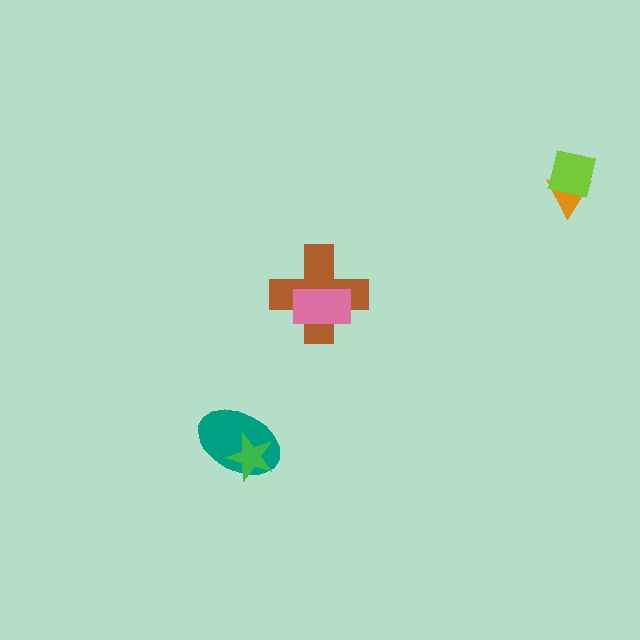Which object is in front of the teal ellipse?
The green star is in front of the teal ellipse.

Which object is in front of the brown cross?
The pink rectangle is in front of the brown cross.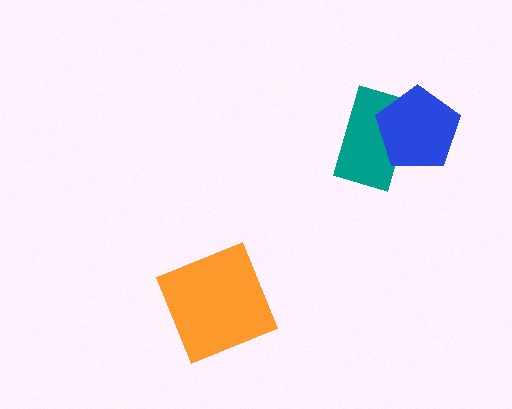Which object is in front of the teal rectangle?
The blue pentagon is in front of the teal rectangle.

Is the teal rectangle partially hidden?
Yes, it is partially covered by another shape.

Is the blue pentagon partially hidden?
No, no other shape covers it.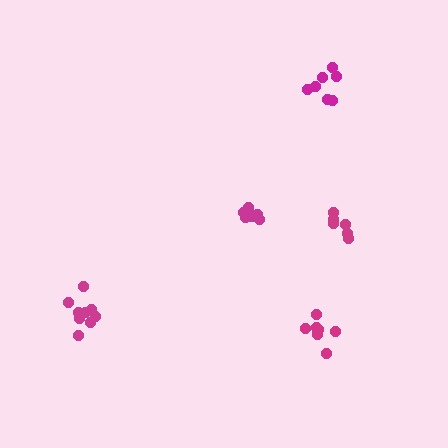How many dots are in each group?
Group 1: 7 dots, Group 2: 8 dots, Group 3: 8 dots, Group 4: 9 dots, Group 5: 6 dots (38 total).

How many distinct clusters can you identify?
There are 5 distinct clusters.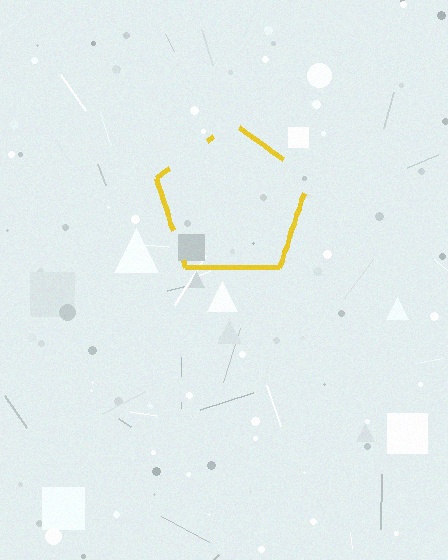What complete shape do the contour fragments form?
The contour fragments form a pentagon.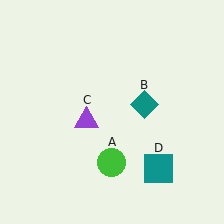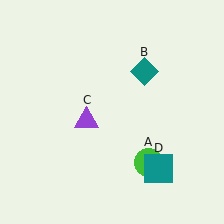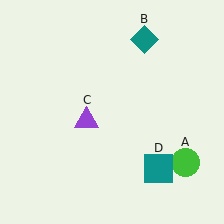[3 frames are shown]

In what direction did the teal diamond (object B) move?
The teal diamond (object B) moved up.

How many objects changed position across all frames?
2 objects changed position: green circle (object A), teal diamond (object B).